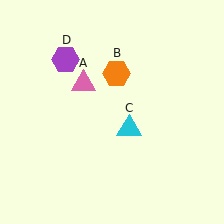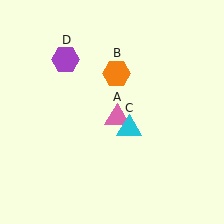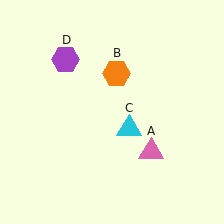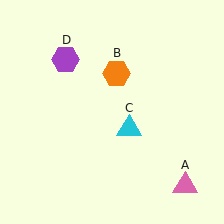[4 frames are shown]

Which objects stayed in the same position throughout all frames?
Orange hexagon (object B) and cyan triangle (object C) and purple hexagon (object D) remained stationary.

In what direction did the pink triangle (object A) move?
The pink triangle (object A) moved down and to the right.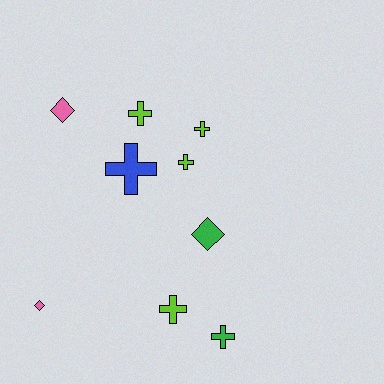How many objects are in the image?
There are 9 objects.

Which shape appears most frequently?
Cross, with 6 objects.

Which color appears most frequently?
Lime, with 4 objects.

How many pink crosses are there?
There are no pink crosses.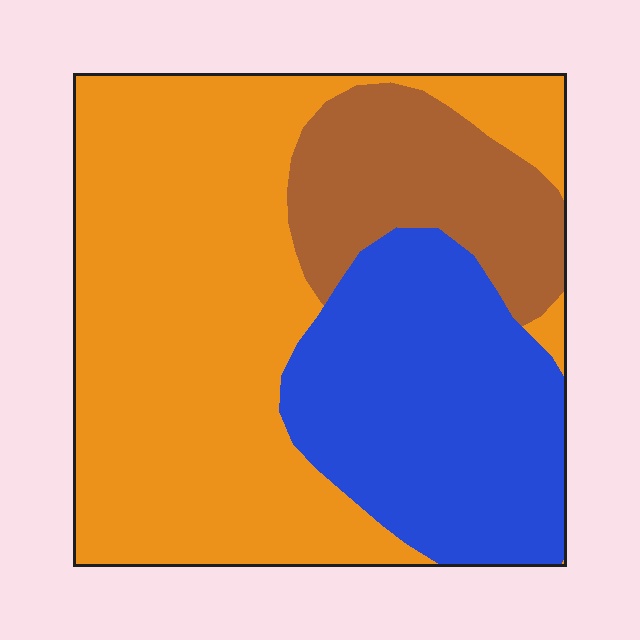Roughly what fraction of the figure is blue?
Blue covers 29% of the figure.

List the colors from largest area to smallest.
From largest to smallest: orange, blue, brown.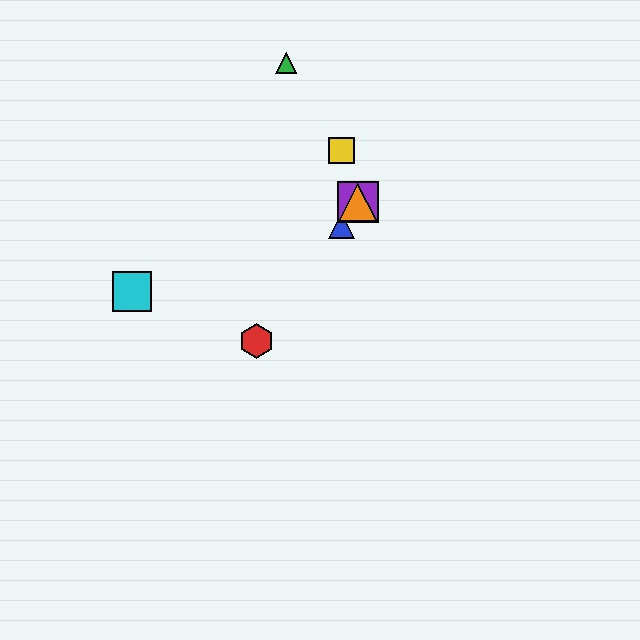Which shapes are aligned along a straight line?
The red hexagon, the blue triangle, the purple square, the orange triangle are aligned along a straight line.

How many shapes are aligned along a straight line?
4 shapes (the red hexagon, the blue triangle, the purple square, the orange triangle) are aligned along a straight line.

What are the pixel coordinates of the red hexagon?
The red hexagon is at (256, 341).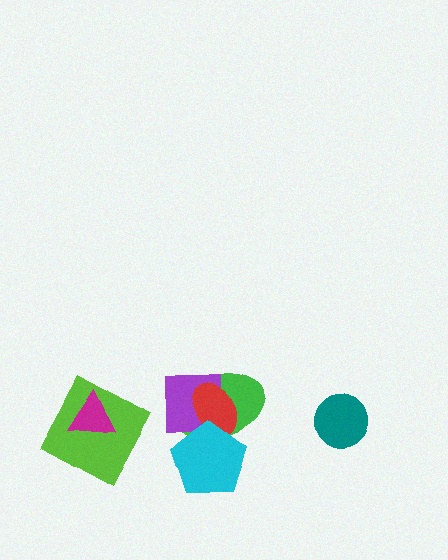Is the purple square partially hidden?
Yes, it is partially covered by another shape.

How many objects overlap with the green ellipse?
3 objects overlap with the green ellipse.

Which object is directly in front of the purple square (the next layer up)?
The red ellipse is directly in front of the purple square.